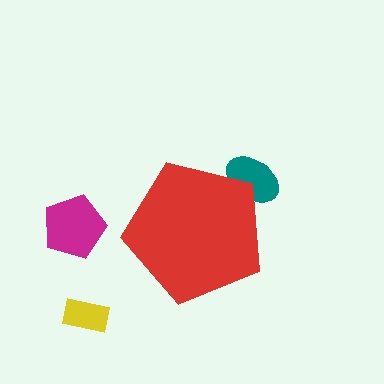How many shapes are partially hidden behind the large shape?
1 shape is partially hidden.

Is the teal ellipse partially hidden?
Yes, the teal ellipse is partially hidden behind the red pentagon.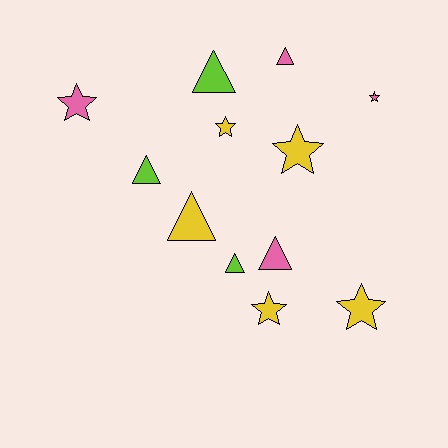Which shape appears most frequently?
Star, with 6 objects.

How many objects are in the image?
There are 12 objects.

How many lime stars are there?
There are no lime stars.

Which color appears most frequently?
Yellow, with 5 objects.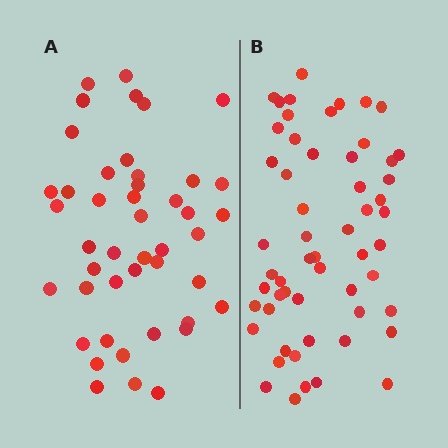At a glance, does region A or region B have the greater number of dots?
Region B (the right region) has more dots.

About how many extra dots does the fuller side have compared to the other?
Region B has roughly 12 or so more dots than region A.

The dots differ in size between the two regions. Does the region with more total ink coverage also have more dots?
No. Region A has more total ink coverage because its dots are larger, but region B actually contains more individual dots. Total area can be misleading — the number of items is what matters here.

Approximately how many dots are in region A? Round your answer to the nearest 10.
About 40 dots. (The exact count is 45, which rounds to 40.)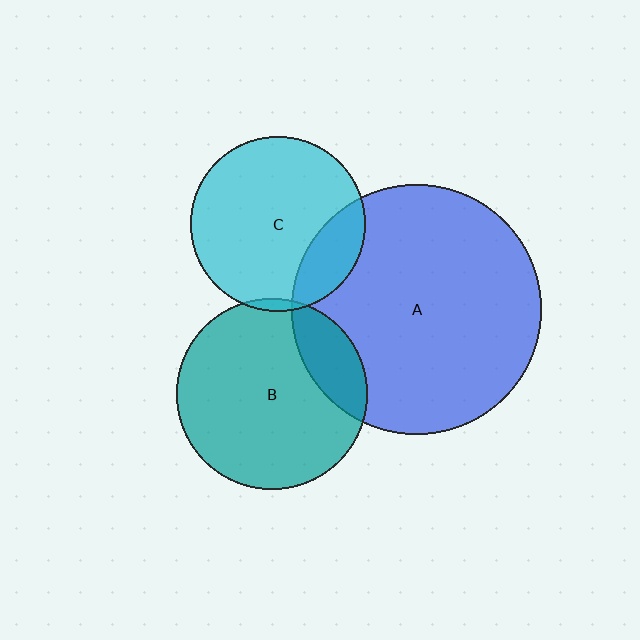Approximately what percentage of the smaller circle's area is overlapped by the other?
Approximately 20%.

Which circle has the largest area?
Circle A (blue).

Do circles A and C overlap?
Yes.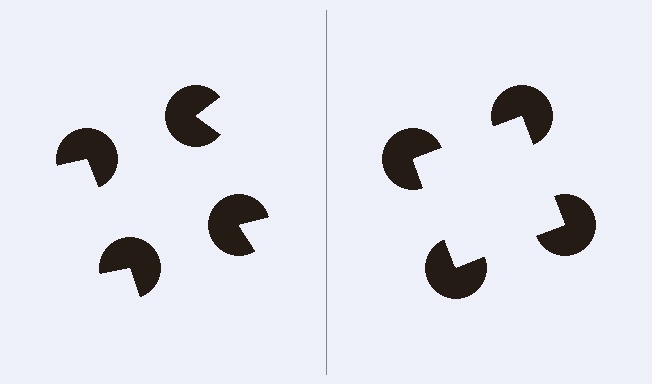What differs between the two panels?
The pac-man discs are positioned identically on both sides; only the wedge orientations differ. On the right they align to a square; on the left they are misaligned.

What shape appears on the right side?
An illusory square.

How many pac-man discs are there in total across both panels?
8 — 4 on each side.